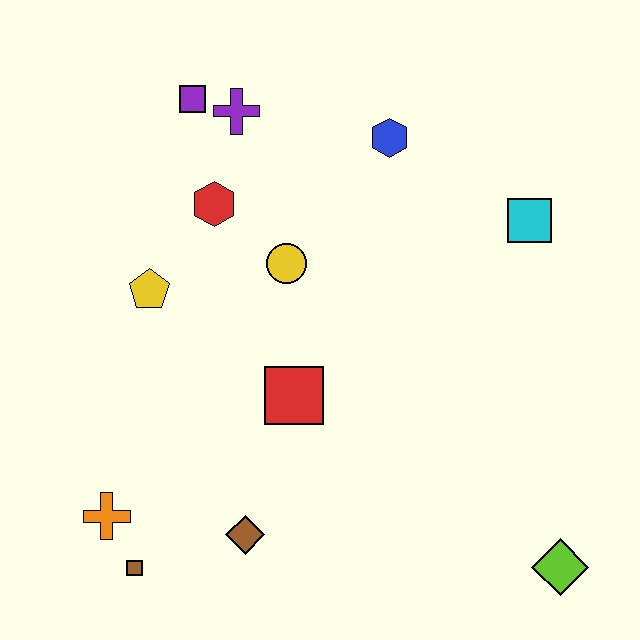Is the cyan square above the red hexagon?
No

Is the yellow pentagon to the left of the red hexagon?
Yes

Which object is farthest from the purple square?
The lime diamond is farthest from the purple square.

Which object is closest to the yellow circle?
The red hexagon is closest to the yellow circle.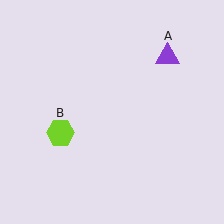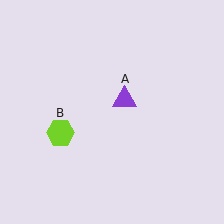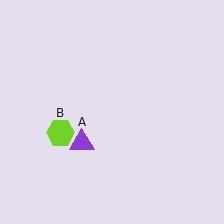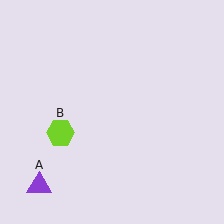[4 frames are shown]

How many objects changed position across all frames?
1 object changed position: purple triangle (object A).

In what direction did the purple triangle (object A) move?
The purple triangle (object A) moved down and to the left.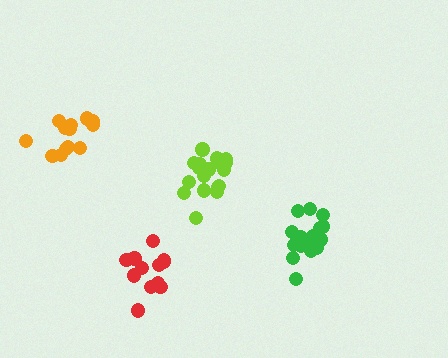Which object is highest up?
The orange cluster is topmost.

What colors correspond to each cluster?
The clusters are colored: red, green, lime, orange.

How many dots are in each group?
Group 1: 13 dots, Group 2: 19 dots, Group 3: 18 dots, Group 4: 13 dots (63 total).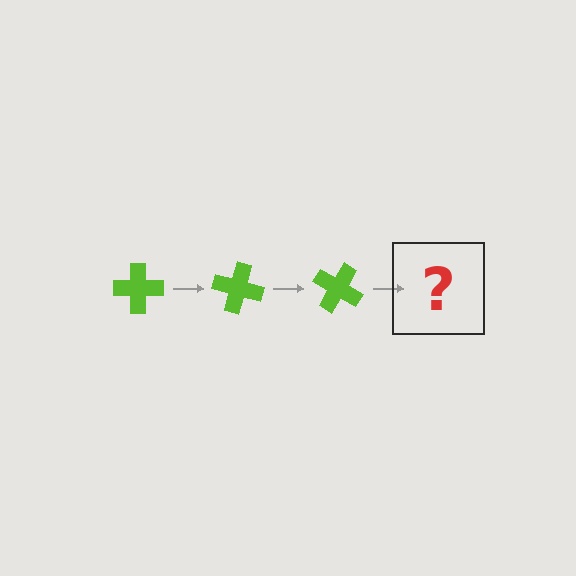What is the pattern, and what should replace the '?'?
The pattern is that the cross rotates 15 degrees each step. The '?' should be a lime cross rotated 45 degrees.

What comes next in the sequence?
The next element should be a lime cross rotated 45 degrees.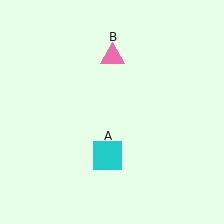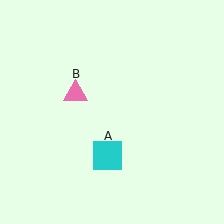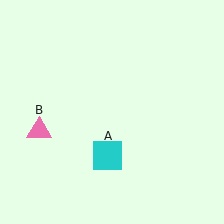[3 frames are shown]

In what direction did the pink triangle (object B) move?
The pink triangle (object B) moved down and to the left.